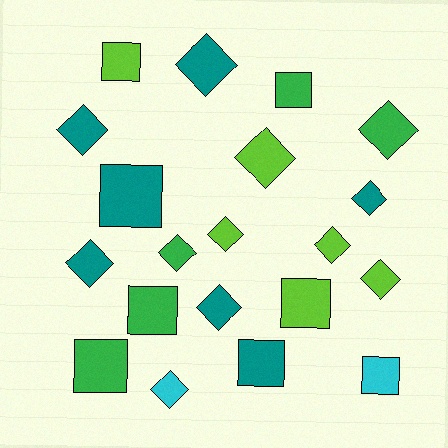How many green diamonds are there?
There are 2 green diamonds.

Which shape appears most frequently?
Diamond, with 12 objects.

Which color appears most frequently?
Teal, with 7 objects.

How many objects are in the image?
There are 20 objects.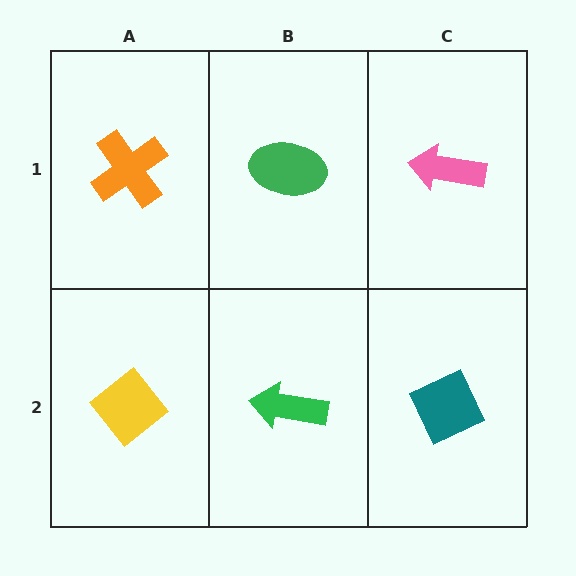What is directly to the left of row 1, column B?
An orange cross.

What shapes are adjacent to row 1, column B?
A green arrow (row 2, column B), an orange cross (row 1, column A), a pink arrow (row 1, column C).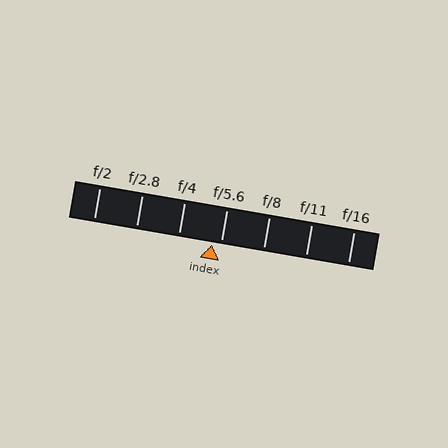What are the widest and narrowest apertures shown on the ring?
The widest aperture shown is f/2 and the narrowest is f/16.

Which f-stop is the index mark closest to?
The index mark is closest to f/5.6.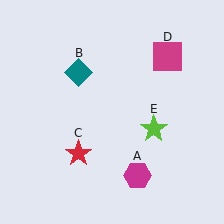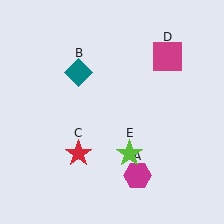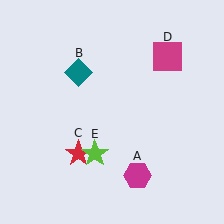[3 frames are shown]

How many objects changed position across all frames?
1 object changed position: lime star (object E).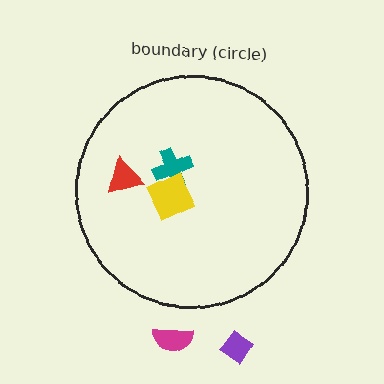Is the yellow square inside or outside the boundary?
Inside.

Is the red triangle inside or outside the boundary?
Inside.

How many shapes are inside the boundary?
3 inside, 2 outside.